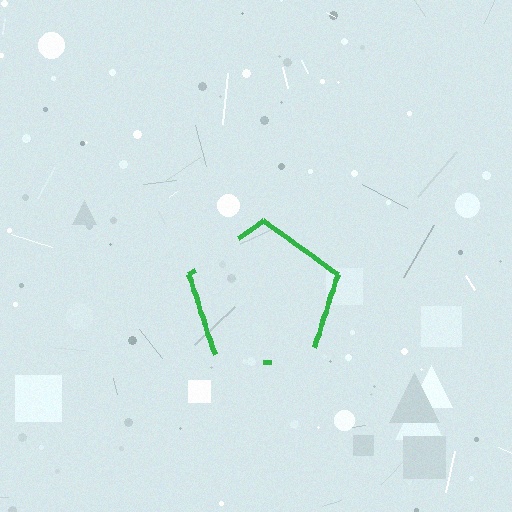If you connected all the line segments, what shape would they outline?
They would outline a pentagon.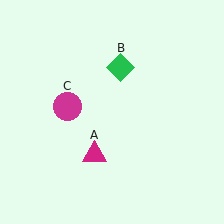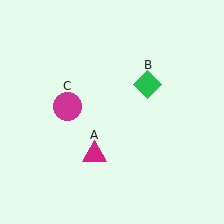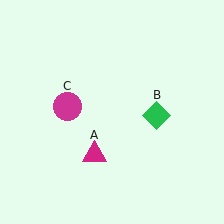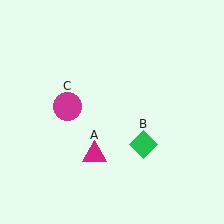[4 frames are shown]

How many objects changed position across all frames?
1 object changed position: green diamond (object B).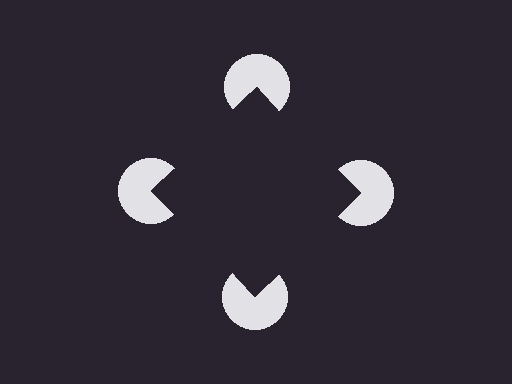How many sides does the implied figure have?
4 sides.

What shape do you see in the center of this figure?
An illusory square — its edges are inferred from the aligned wedge cuts in the pac-man discs, not physically drawn.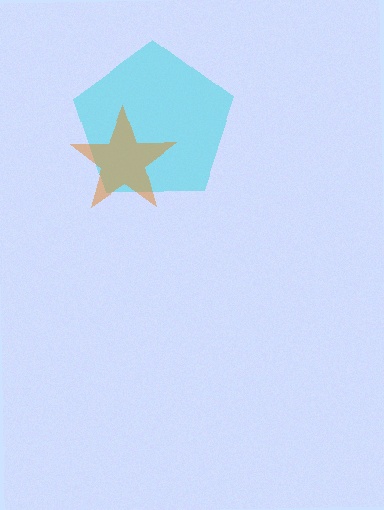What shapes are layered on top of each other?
The layered shapes are: a cyan pentagon, an orange star.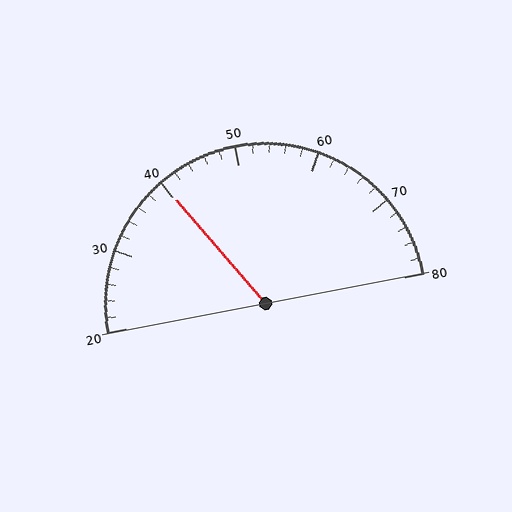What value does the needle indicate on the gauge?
The needle indicates approximately 40.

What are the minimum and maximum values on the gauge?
The gauge ranges from 20 to 80.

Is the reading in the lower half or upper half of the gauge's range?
The reading is in the lower half of the range (20 to 80).